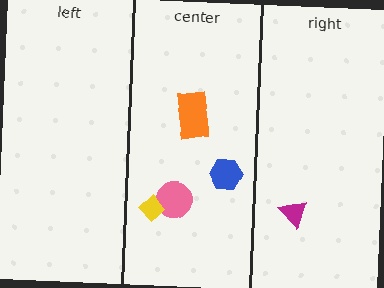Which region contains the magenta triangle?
The right region.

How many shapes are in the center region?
4.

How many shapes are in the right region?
1.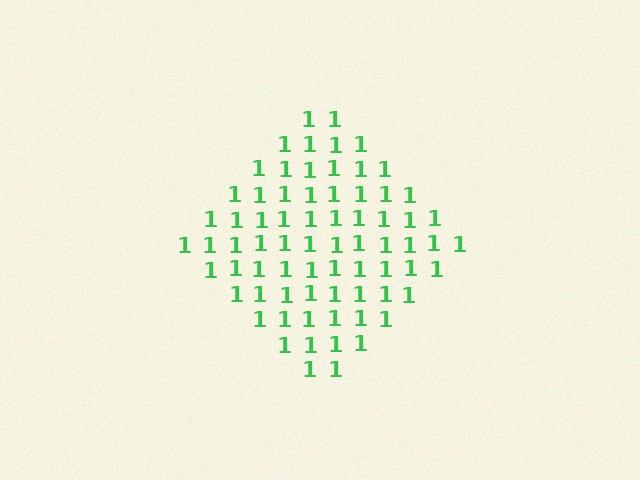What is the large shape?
The large shape is a diamond.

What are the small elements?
The small elements are digit 1's.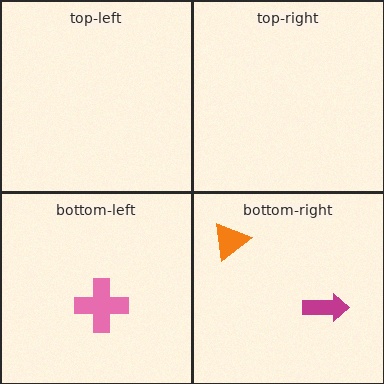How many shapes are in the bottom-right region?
2.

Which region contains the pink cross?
The bottom-left region.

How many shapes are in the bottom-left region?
1.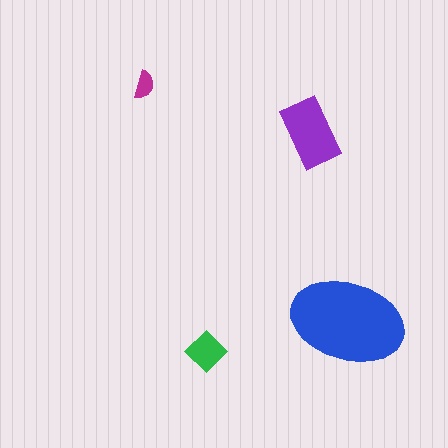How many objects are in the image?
There are 4 objects in the image.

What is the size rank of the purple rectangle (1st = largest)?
2nd.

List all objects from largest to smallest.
The blue ellipse, the purple rectangle, the green diamond, the magenta semicircle.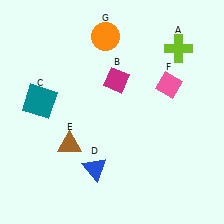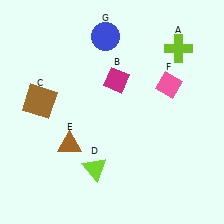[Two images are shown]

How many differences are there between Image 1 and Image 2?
There are 3 differences between the two images.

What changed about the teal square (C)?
In Image 1, C is teal. In Image 2, it changed to brown.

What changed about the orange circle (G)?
In Image 1, G is orange. In Image 2, it changed to blue.